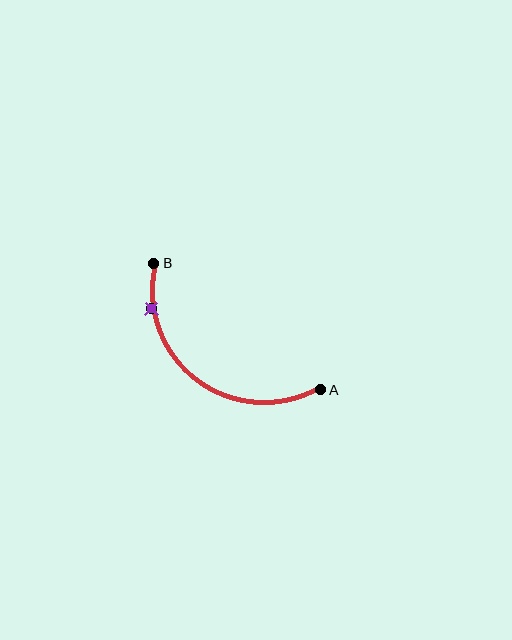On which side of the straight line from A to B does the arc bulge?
The arc bulges below and to the left of the straight line connecting A and B.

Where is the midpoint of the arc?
The arc midpoint is the point on the curve farthest from the straight line joining A and B. It sits below and to the left of that line.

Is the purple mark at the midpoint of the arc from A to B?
No. The purple mark lies on the arc but is closer to endpoint B. The arc midpoint would be at the point on the curve equidistant along the arc from both A and B.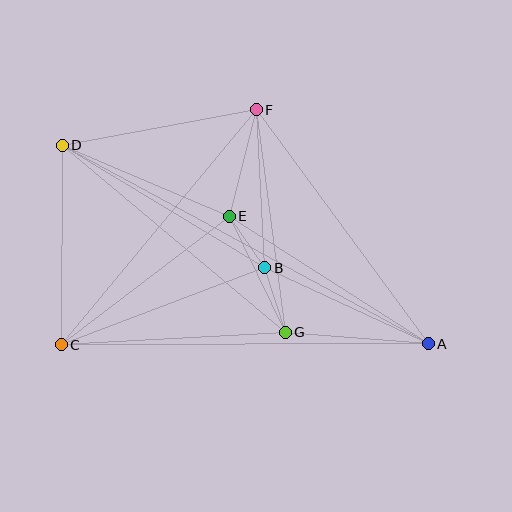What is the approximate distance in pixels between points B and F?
The distance between B and F is approximately 158 pixels.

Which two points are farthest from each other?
Points A and D are farthest from each other.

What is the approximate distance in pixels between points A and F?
The distance between A and F is approximately 291 pixels.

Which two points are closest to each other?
Points B and E are closest to each other.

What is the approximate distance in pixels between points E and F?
The distance between E and F is approximately 110 pixels.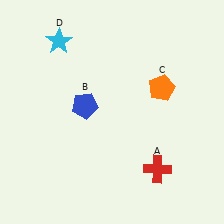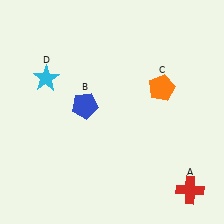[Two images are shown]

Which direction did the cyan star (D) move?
The cyan star (D) moved down.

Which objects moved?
The objects that moved are: the red cross (A), the cyan star (D).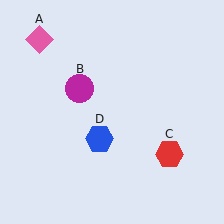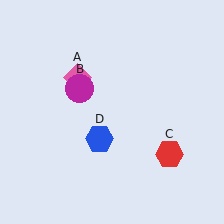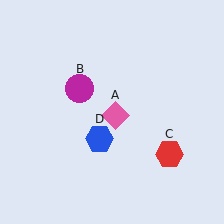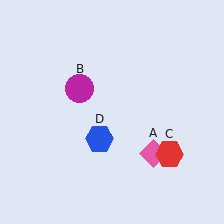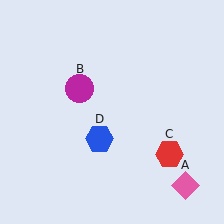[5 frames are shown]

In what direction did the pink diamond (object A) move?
The pink diamond (object A) moved down and to the right.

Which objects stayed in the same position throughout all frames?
Magenta circle (object B) and red hexagon (object C) and blue hexagon (object D) remained stationary.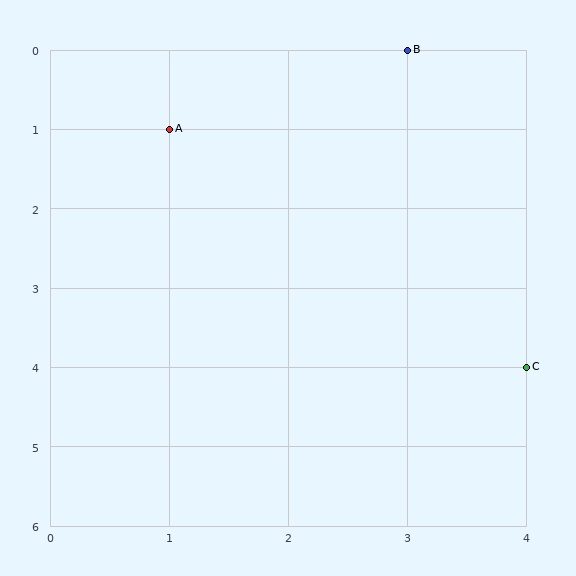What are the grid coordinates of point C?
Point C is at grid coordinates (4, 4).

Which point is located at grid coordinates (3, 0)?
Point B is at (3, 0).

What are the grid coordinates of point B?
Point B is at grid coordinates (3, 0).